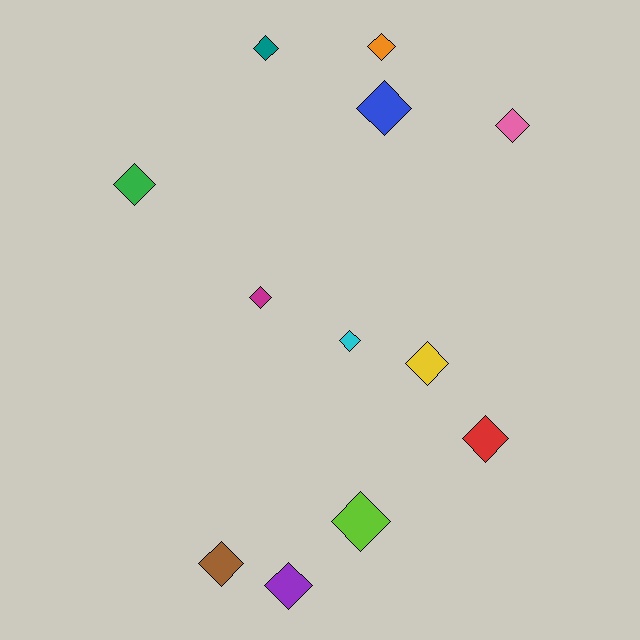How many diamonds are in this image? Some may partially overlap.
There are 12 diamonds.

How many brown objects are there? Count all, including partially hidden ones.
There is 1 brown object.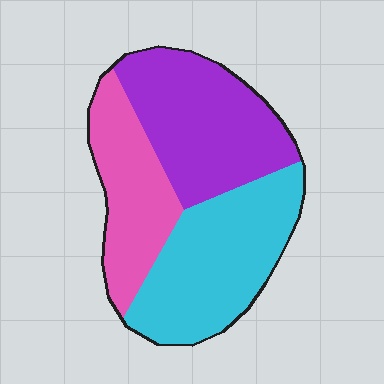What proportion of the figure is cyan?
Cyan covers roughly 40% of the figure.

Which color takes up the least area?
Pink, at roughly 25%.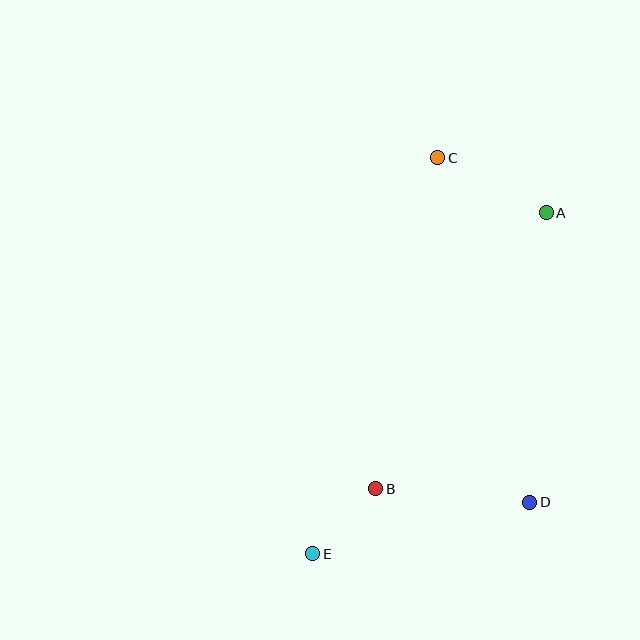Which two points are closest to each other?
Points B and E are closest to each other.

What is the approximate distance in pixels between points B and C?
The distance between B and C is approximately 337 pixels.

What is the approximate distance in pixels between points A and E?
The distance between A and E is approximately 413 pixels.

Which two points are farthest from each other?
Points C and E are farthest from each other.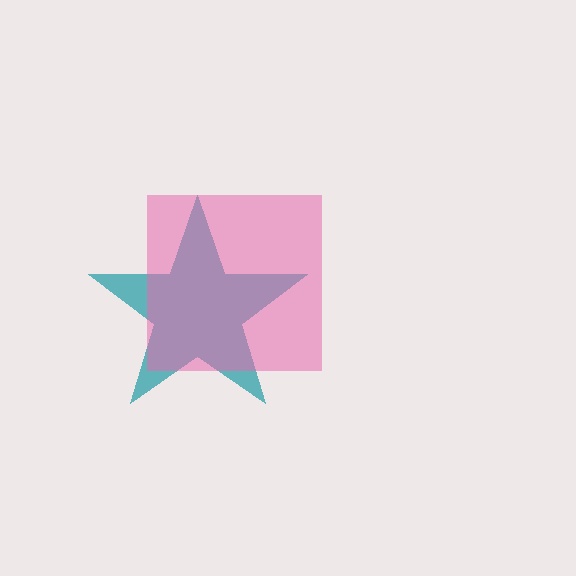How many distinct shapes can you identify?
There are 2 distinct shapes: a teal star, a pink square.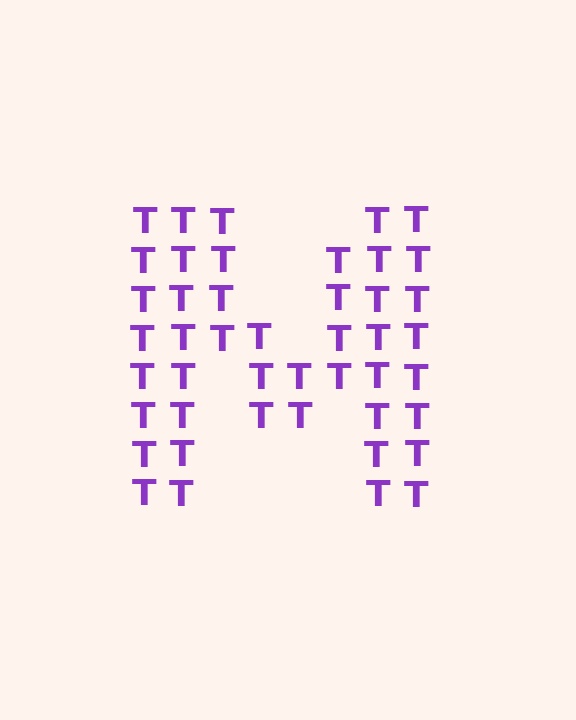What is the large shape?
The large shape is the letter M.